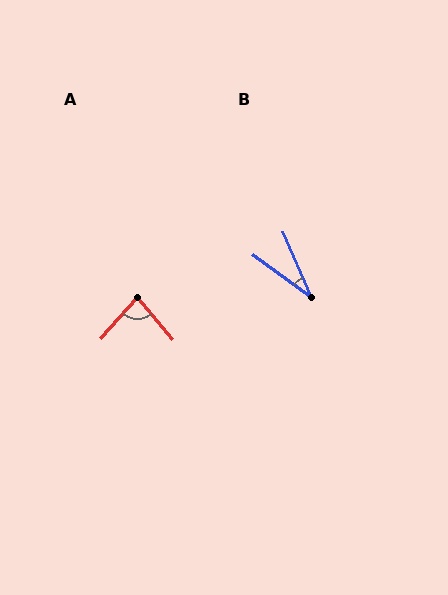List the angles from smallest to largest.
B (30°), A (82°).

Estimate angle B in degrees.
Approximately 30 degrees.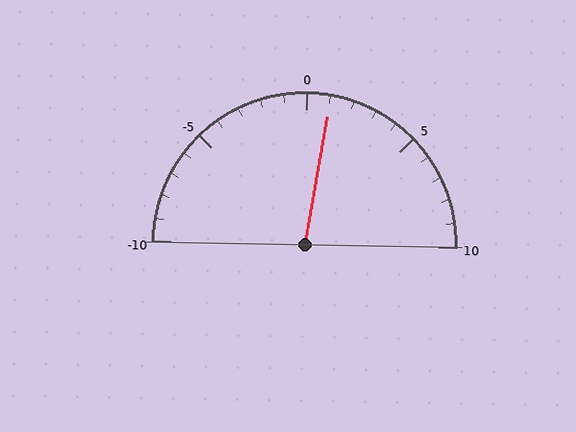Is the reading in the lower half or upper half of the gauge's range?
The reading is in the upper half of the range (-10 to 10).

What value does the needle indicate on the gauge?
The needle indicates approximately 1.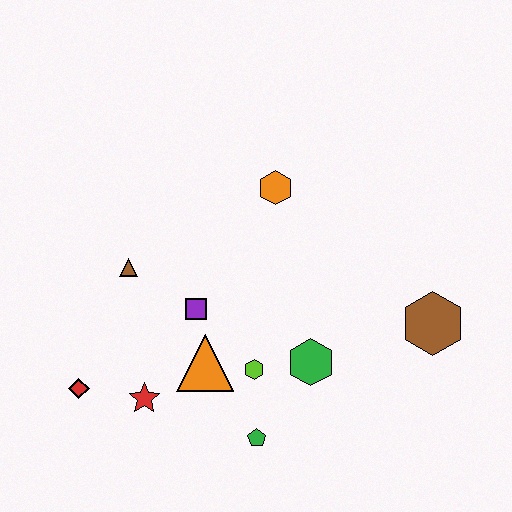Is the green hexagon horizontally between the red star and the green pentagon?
No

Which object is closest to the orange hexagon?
The purple square is closest to the orange hexagon.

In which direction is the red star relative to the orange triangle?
The red star is to the left of the orange triangle.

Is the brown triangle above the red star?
Yes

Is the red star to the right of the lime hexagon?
No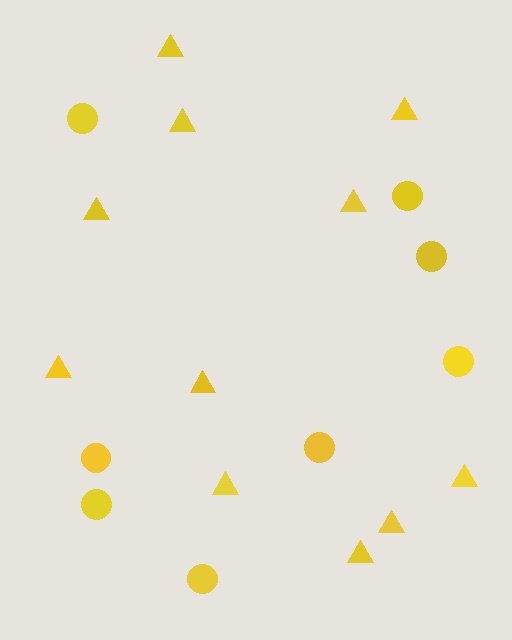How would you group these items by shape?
There are 2 groups: one group of triangles (11) and one group of circles (8).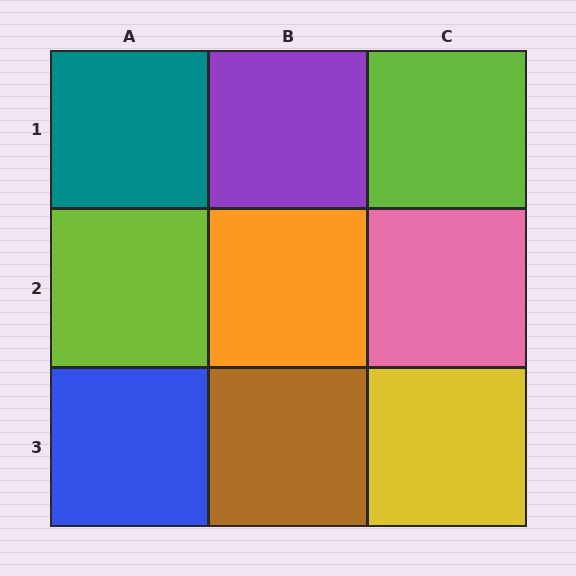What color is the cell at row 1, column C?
Lime.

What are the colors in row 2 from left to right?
Lime, orange, pink.